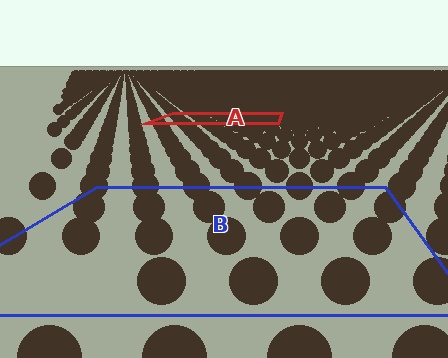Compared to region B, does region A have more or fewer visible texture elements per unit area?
Region A has more texture elements per unit area — they are packed more densely because it is farther away.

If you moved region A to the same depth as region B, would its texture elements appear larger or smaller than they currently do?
They would appear larger. At a closer depth, the same texture elements are projected at a bigger on-screen size.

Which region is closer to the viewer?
Region B is closer. The texture elements there are larger and more spread out.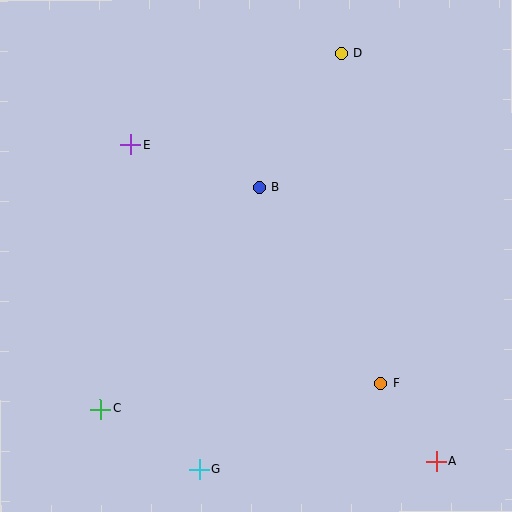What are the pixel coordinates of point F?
Point F is at (381, 383).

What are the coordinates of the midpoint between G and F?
The midpoint between G and F is at (290, 426).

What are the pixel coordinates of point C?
Point C is at (100, 409).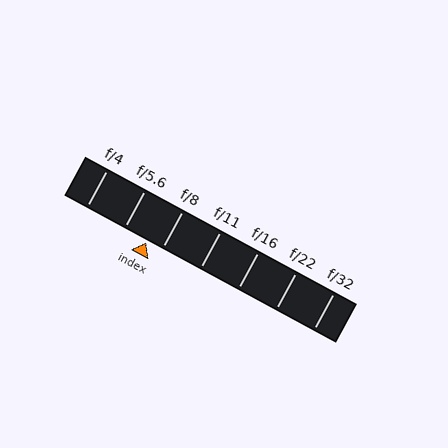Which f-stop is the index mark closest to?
The index mark is closest to f/8.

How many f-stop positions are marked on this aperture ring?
There are 7 f-stop positions marked.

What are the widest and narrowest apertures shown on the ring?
The widest aperture shown is f/4 and the narrowest is f/32.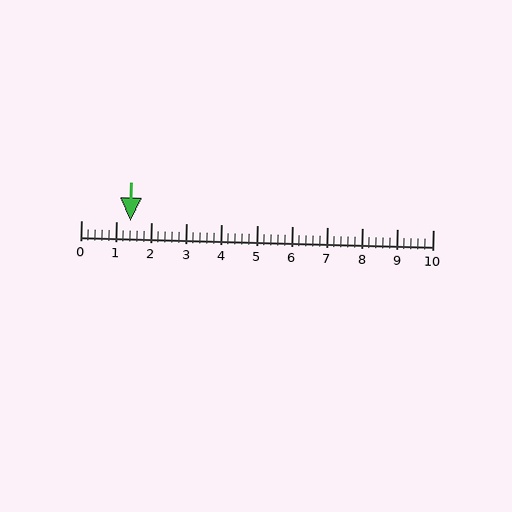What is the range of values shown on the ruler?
The ruler shows values from 0 to 10.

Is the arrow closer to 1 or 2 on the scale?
The arrow is closer to 1.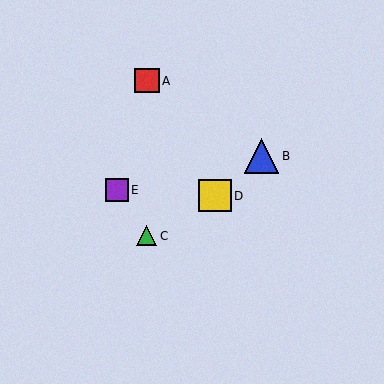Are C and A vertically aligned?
Yes, both are at x≈147.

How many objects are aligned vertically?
2 objects (A, C) are aligned vertically.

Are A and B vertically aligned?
No, A is at x≈147 and B is at x≈261.